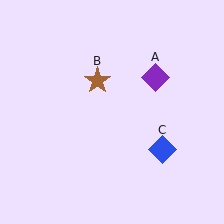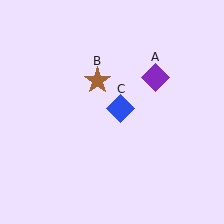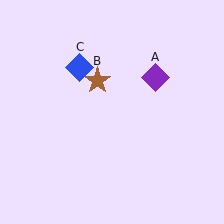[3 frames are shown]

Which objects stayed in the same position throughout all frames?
Purple diamond (object A) and brown star (object B) remained stationary.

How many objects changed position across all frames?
1 object changed position: blue diamond (object C).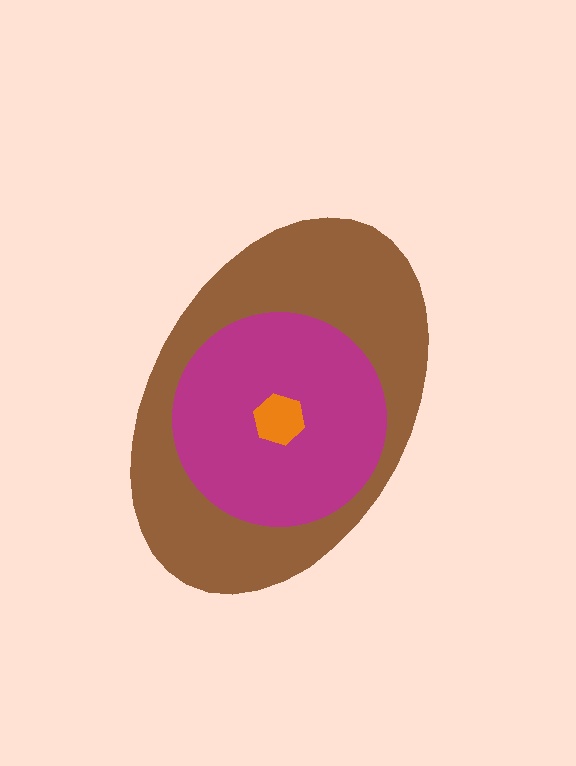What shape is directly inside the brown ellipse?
The magenta circle.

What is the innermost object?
The orange hexagon.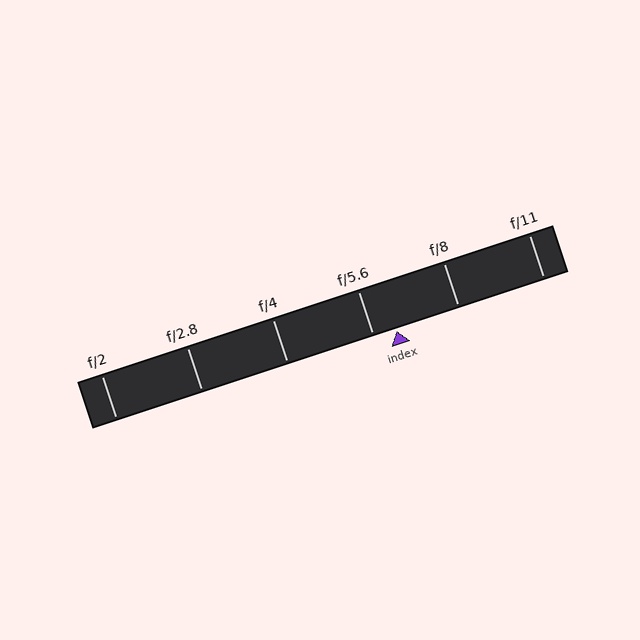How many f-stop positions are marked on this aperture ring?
There are 6 f-stop positions marked.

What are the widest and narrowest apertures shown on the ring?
The widest aperture shown is f/2 and the narrowest is f/11.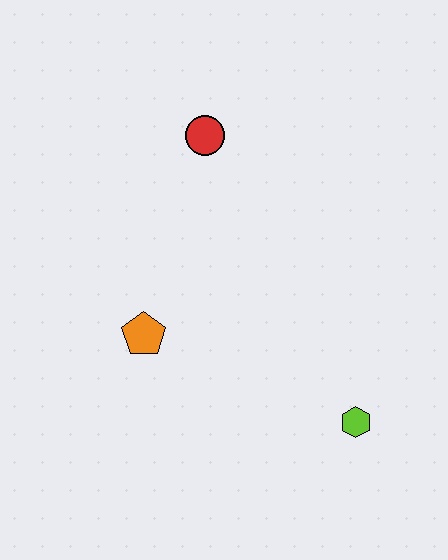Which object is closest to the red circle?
The orange pentagon is closest to the red circle.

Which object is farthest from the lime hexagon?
The red circle is farthest from the lime hexagon.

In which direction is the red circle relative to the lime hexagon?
The red circle is above the lime hexagon.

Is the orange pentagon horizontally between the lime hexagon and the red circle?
No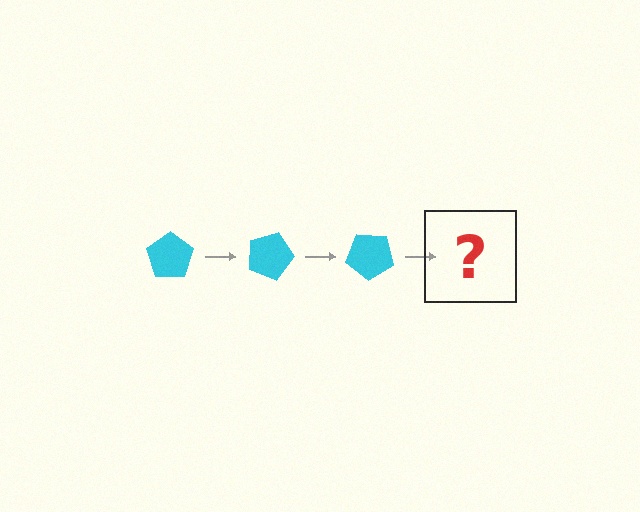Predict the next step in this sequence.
The next step is a cyan pentagon rotated 60 degrees.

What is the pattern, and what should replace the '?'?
The pattern is that the pentagon rotates 20 degrees each step. The '?' should be a cyan pentagon rotated 60 degrees.